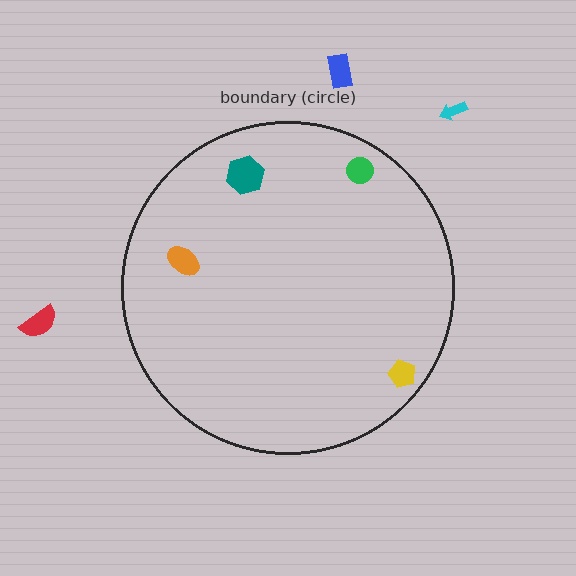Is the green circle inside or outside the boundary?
Inside.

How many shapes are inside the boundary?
4 inside, 3 outside.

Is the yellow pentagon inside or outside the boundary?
Inside.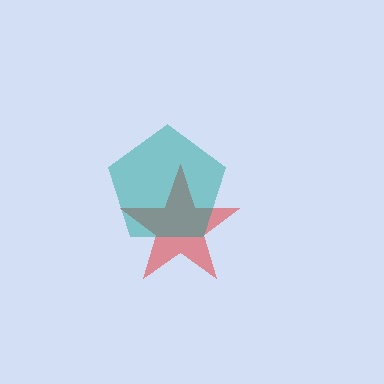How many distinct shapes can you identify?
There are 2 distinct shapes: a red star, a teal pentagon.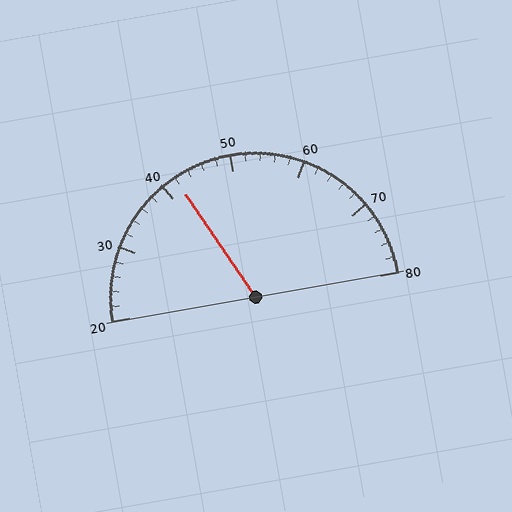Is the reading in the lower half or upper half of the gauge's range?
The reading is in the lower half of the range (20 to 80).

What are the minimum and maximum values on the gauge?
The gauge ranges from 20 to 80.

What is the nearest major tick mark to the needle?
The nearest major tick mark is 40.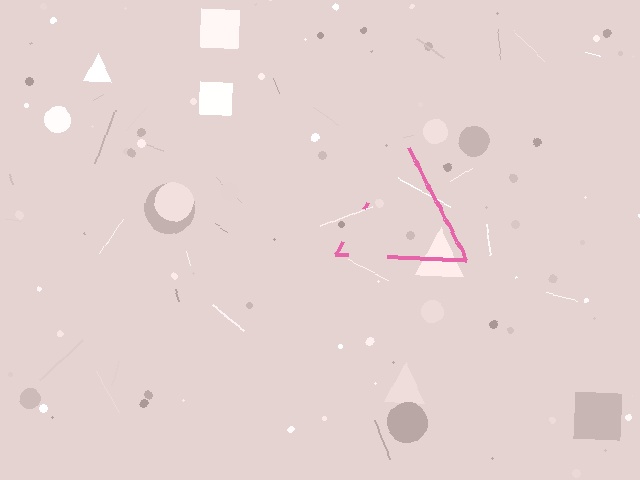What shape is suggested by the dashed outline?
The dashed outline suggests a triangle.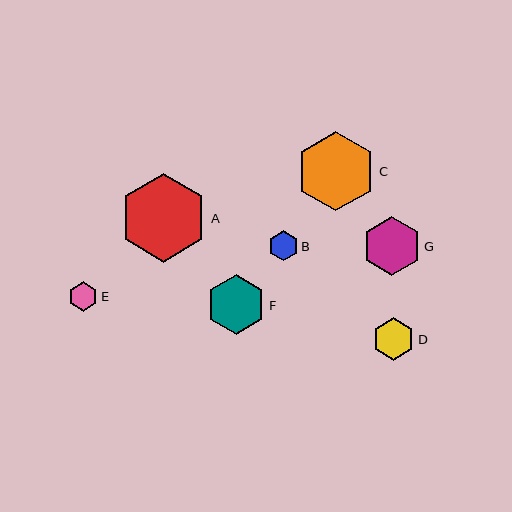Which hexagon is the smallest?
Hexagon E is the smallest with a size of approximately 30 pixels.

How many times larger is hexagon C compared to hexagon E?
Hexagon C is approximately 2.7 times the size of hexagon E.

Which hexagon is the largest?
Hexagon A is the largest with a size of approximately 88 pixels.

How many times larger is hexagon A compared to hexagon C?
Hexagon A is approximately 1.1 times the size of hexagon C.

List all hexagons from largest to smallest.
From largest to smallest: A, C, F, G, D, B, E.